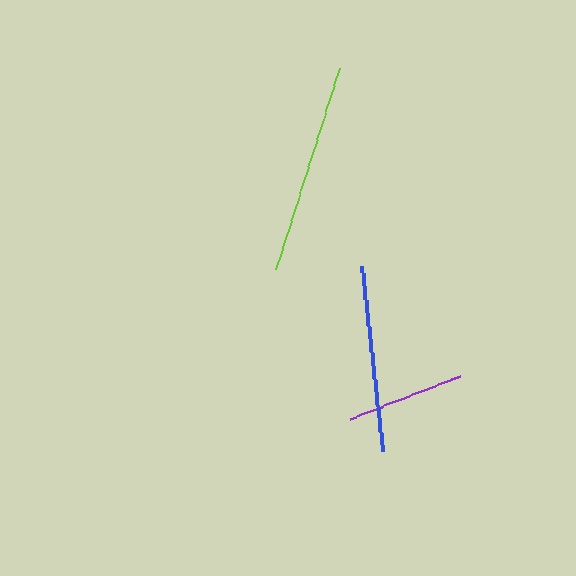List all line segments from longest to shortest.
From longest to shortest: lime, blue, purple.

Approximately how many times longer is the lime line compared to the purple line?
The lime line is approximately 1.8 times the length of the purple line.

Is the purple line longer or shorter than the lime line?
The lime line is longer than the purple line.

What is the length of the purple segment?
The purple segment is approximately 119 pixels long.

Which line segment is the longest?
The lime line is the longest at approximately 211 pixels.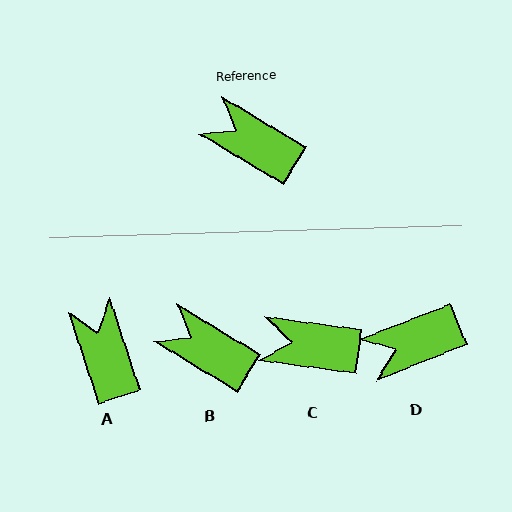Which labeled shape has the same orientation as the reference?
B.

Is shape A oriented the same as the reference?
No, it is off by about 40 degrees.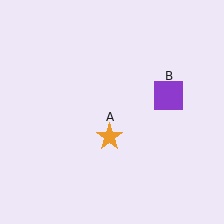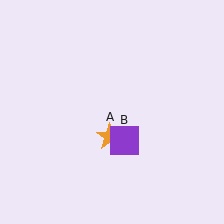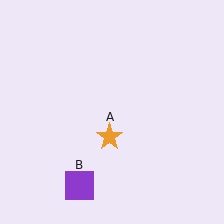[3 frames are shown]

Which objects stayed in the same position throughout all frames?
Orange star (object A) remained stationary.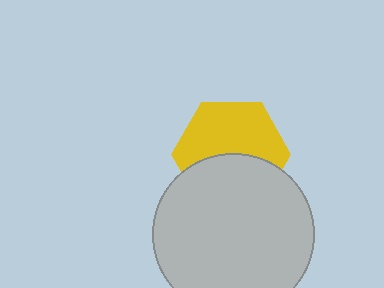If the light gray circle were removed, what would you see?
You would see the complete yellow hexagon.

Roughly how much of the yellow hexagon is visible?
About half of it is visible (roughly 57%).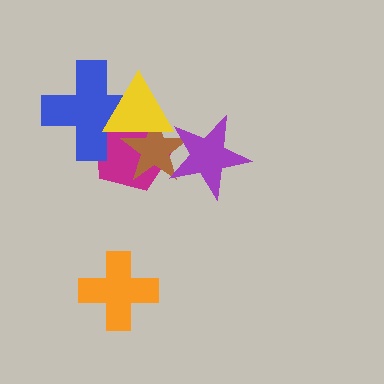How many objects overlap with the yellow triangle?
3 objects overlap with the yellow triangle.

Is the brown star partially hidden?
Yes, it is partially covered by another shape.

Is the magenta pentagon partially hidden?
Yes, it is partially covered by another shape.